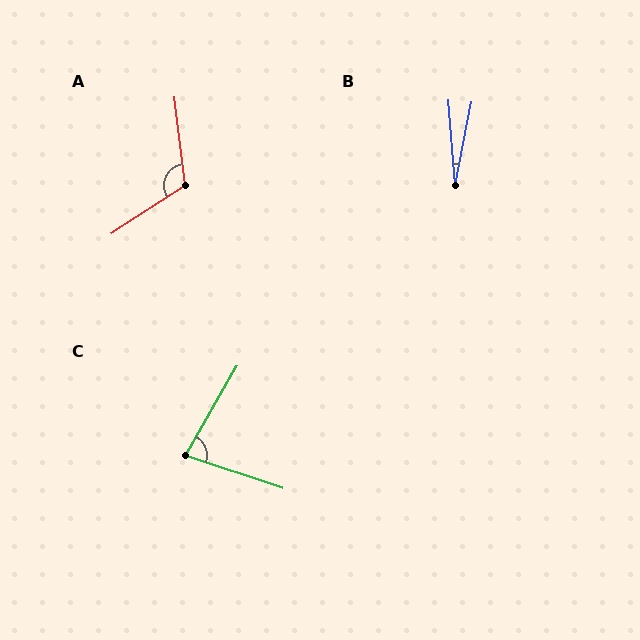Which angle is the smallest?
B, at approximately 15 degrees.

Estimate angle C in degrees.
Approximately 79 degrees.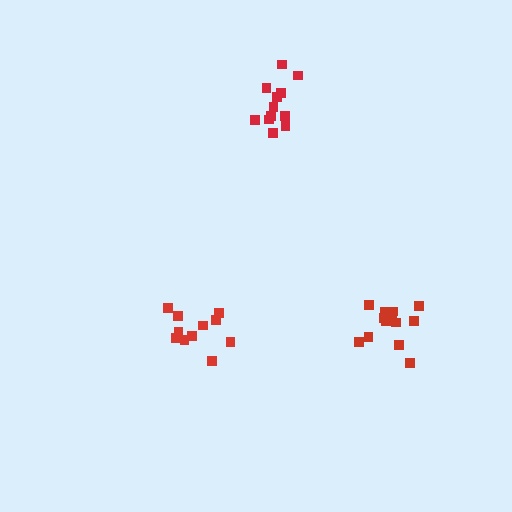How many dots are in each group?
Group 1: 12 dots, Group 2: 13 dots, Group 3: 11 dots (36 total).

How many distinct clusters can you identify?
There are 3 distinct clusters.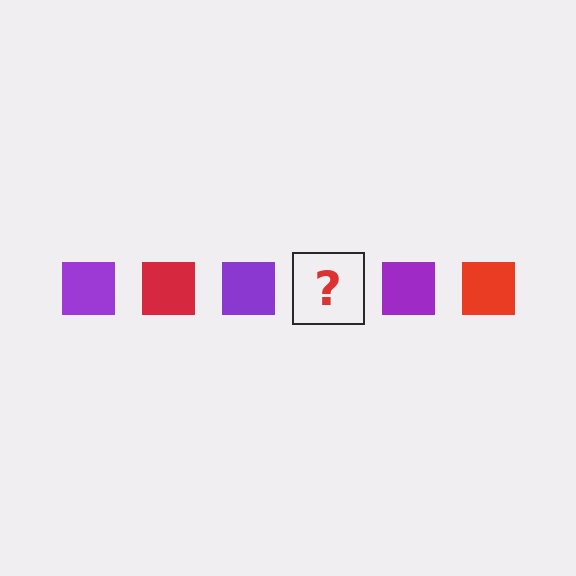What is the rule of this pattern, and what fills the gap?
The rule is that the pattern cycles through purple, red squares. The gap should be filled with a red square.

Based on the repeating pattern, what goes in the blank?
The blank should be a red square.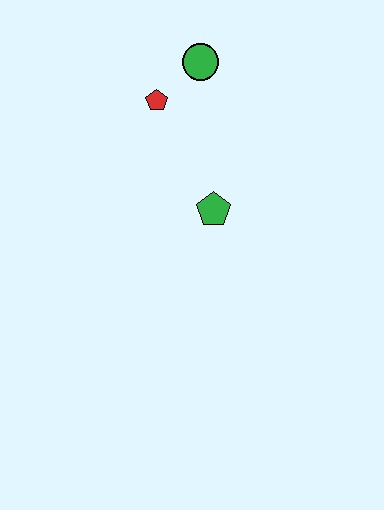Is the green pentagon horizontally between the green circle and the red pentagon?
No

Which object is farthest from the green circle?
The green pentagon is farthest from the green circle.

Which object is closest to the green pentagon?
The red pentagon is closest to the green pentagon.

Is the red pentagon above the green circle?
No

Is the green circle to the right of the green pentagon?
No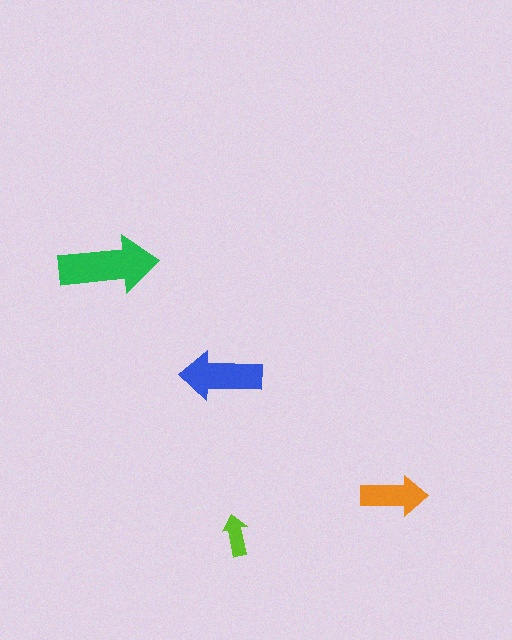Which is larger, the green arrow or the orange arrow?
The green one.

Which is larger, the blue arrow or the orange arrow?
The blue one.